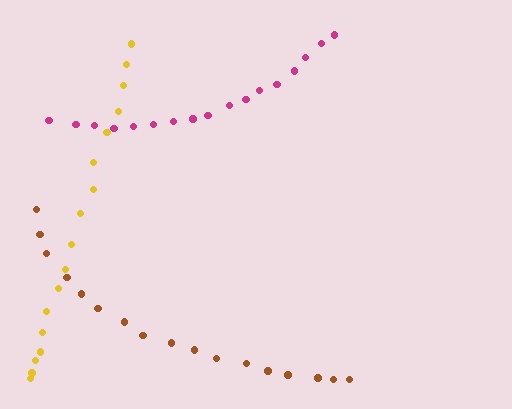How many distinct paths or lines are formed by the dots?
There are 3 distinct paths.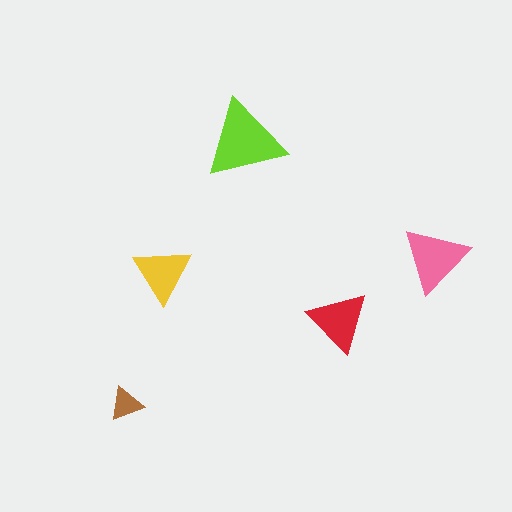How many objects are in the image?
There are 5 objects in the image.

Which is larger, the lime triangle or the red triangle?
The lime one.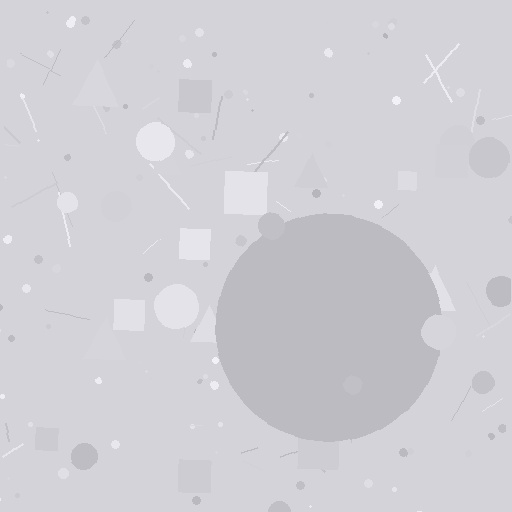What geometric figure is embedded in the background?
A circle is embedded in the background.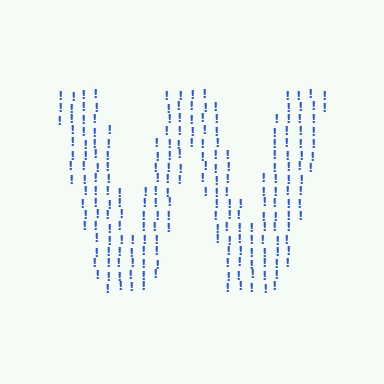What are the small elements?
The small elements are exclamation marks.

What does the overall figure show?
The overall figure shows the letter W.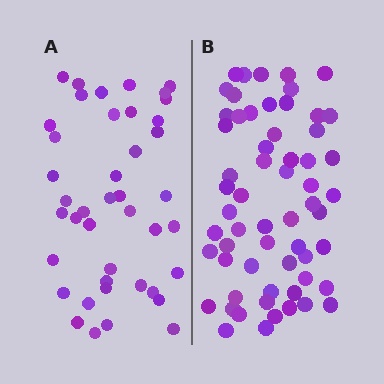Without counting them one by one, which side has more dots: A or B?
Region B (the right region) has more dots.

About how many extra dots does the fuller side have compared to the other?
Region B has approximately 20 more dots than region A.